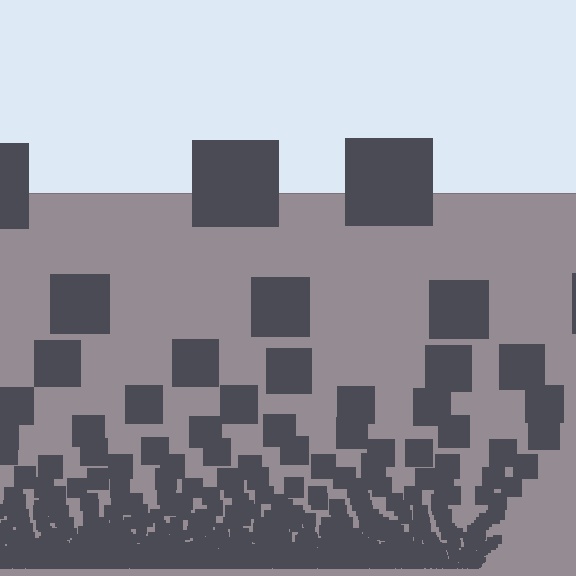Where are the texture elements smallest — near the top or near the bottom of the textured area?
Near the bottom.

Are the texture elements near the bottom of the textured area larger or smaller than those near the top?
Smaller. The gradient is inverted — elements near the bottom are smaller and denser.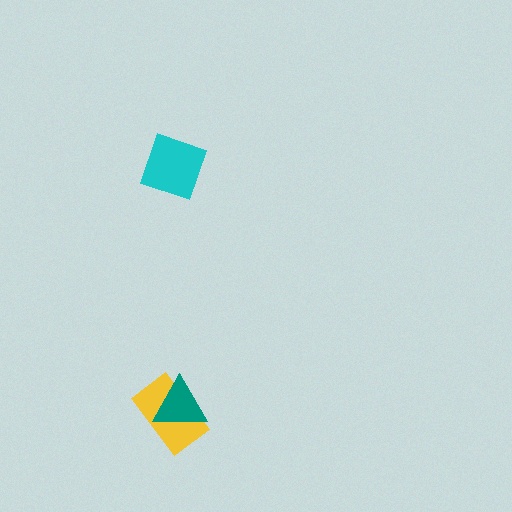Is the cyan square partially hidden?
No, no other shape covers it.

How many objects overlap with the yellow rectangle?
1 object overlaps with the yellow rectangle.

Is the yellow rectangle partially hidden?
Yes, it is partially covered by another shape.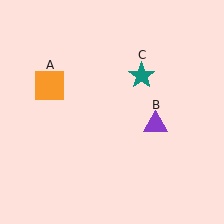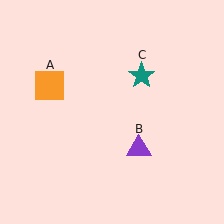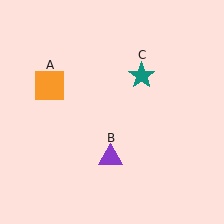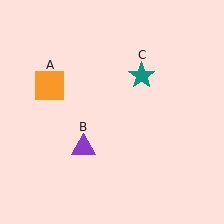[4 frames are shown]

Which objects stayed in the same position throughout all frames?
Orange square (object A) and teal star (object C) remained stationary.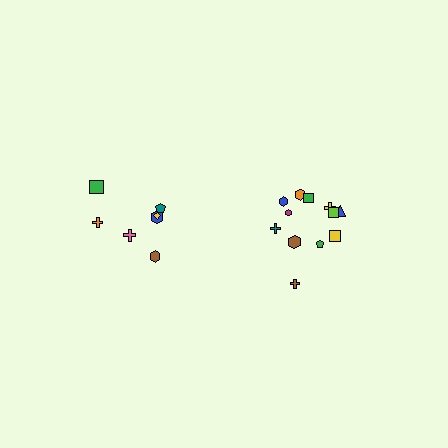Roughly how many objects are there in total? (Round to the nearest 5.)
Roughly 20 objects in total.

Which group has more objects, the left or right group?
The right group.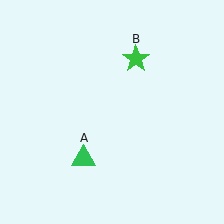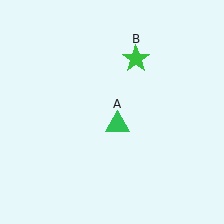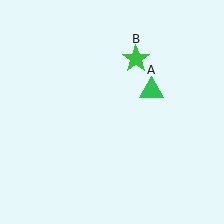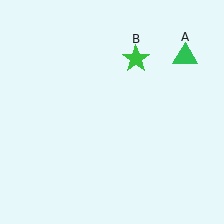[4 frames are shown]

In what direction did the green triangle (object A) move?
The green triangle (object A) moved up and to the right.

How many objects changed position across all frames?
1 object changed position: green triangle (object A).